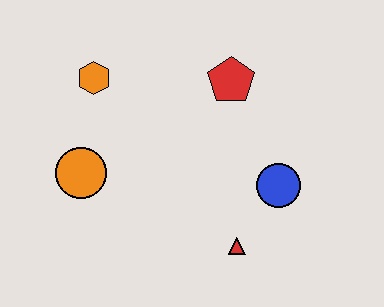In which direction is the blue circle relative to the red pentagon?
The blue circle is below the red pentagon.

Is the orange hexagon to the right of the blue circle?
No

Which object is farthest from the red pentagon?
The orange circle is farthest from the red pentagon.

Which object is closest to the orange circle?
The orange hexagon is closest to the orange circle.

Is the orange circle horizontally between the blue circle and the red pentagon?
No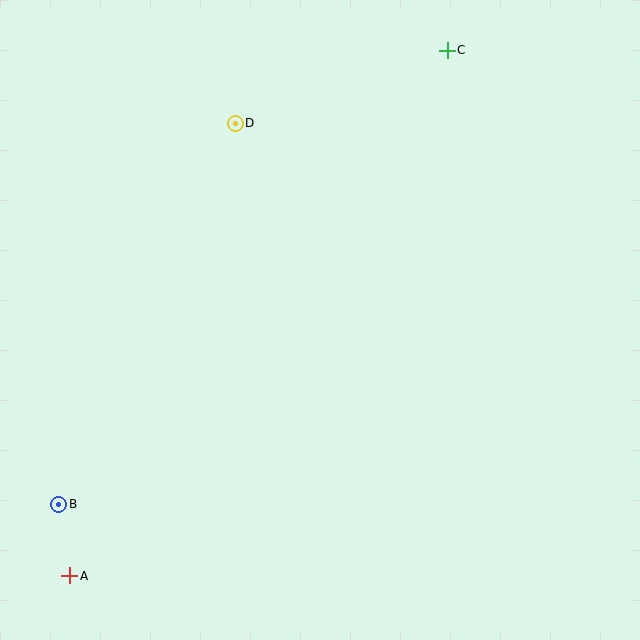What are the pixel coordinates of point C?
Point C is at (447, 50).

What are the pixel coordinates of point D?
Point D is at (235, 123).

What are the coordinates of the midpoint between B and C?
The midpoint between B and C is at (253, 277).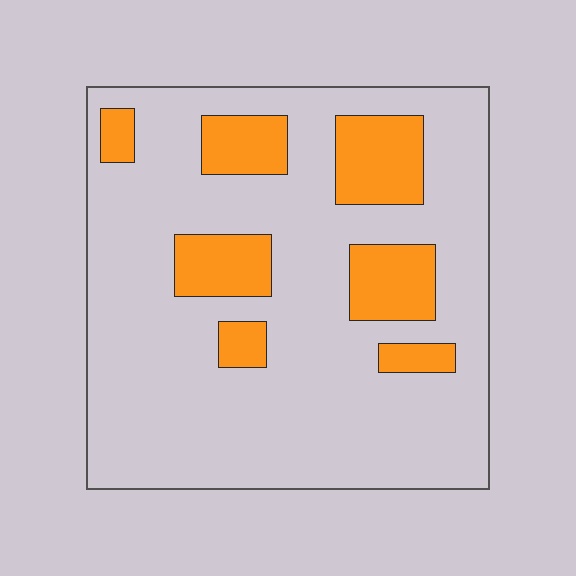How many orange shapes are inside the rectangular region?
7.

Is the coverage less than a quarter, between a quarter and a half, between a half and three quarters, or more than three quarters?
Less than a quarter.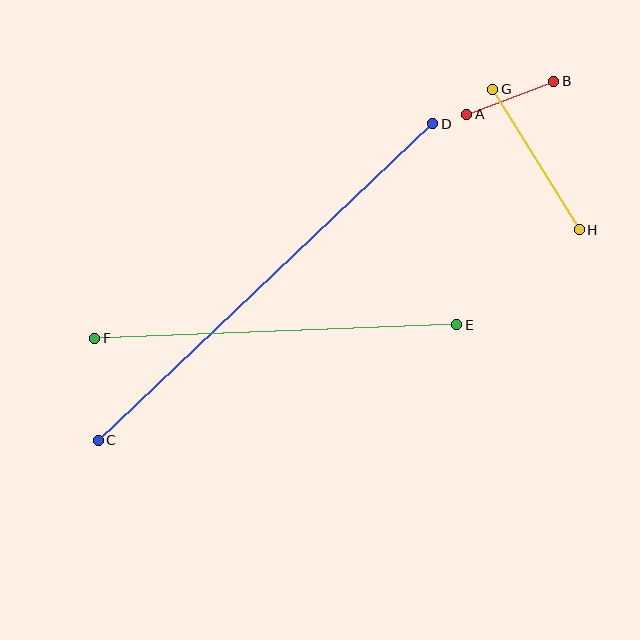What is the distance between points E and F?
The distance is approximately 362 pixels.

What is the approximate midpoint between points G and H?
The midpoint is at approximately (536, 159) pixels.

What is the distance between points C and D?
The distance is approximately 460 pixels.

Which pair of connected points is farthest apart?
Points C and D are farthest apart.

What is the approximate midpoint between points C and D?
The midpoint is at approximately (266, 282) pixels.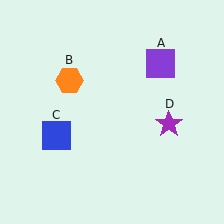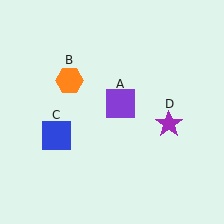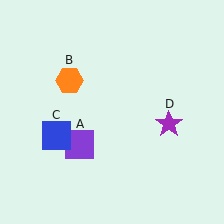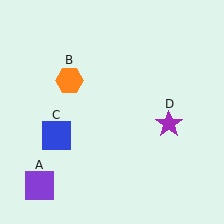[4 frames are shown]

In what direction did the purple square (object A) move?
The purple square (object A) moved down and to the left.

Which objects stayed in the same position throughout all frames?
Orange hexagon (object B) and blue square (object C) and purple star (object D) remained stationary.